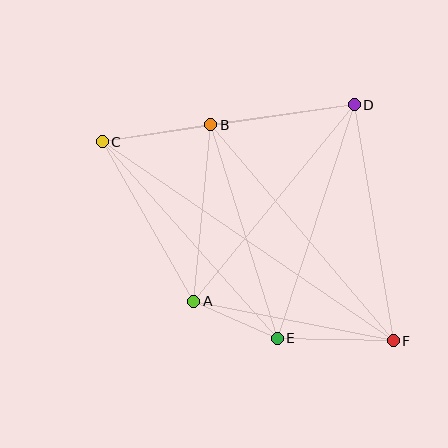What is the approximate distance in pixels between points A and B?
The distance between A and B is approximately 177 pixels.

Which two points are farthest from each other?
Points C and F are farthest from each other.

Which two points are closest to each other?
Points A and E are closest to each other.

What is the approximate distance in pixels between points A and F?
The distance between A and F is approximately 204 pixels.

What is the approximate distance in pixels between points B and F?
The distance between B and F is approximately 283 pixels.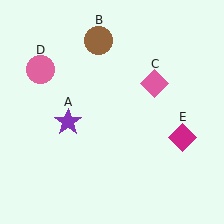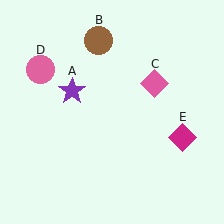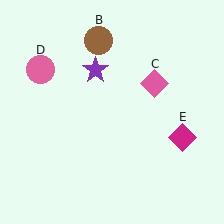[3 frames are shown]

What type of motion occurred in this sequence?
The purple star (object A) rotated clockwise around the center of the scene.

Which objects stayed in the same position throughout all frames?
Brown circle (object B) and pink diamond (object C) and pink circle (object D) and magenta diamond (object E) remained stationary.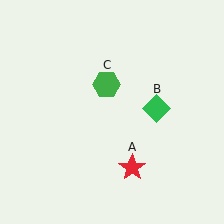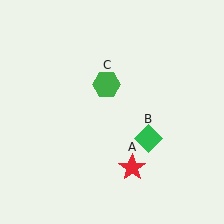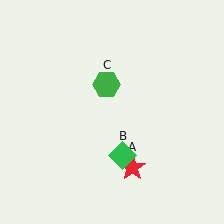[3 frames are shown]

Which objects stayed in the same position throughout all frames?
Red star (object A) and green hexagon (object C) remained stationary.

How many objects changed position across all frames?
1 object changed position: green diamond (object B).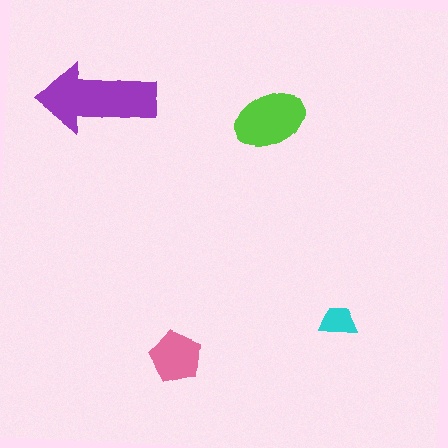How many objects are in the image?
There are 4 objects in the image.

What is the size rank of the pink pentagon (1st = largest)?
3rd.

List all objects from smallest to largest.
The cyan trapezoid, the pink pentagon, the lime ellipse, the purple arrow.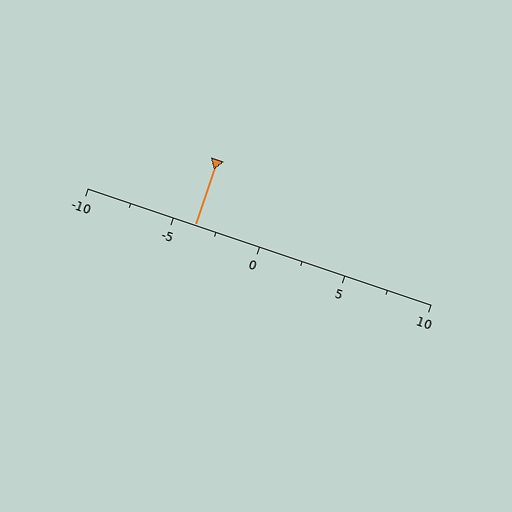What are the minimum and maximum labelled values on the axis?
The axis runs from -10 to 10.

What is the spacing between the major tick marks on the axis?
The major ticks are spaced 5 apart.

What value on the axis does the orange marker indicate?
The marker indicates approximately -3.8.